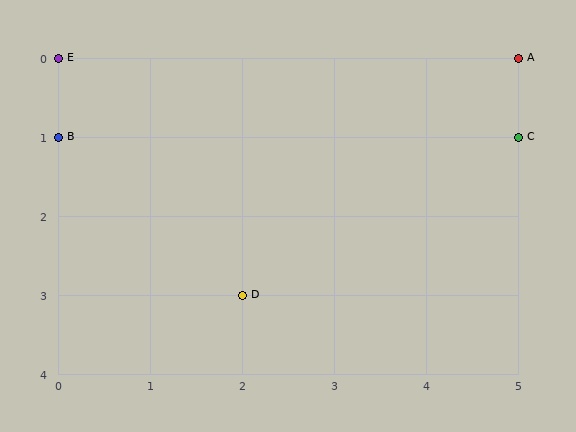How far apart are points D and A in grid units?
Points D and A are 3 columns and 3 rows apart (about 4.2 grid units diagonally).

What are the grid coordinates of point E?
Point E is at grid coordinates (0, 0).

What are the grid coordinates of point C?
Point C is at grid coordinates (5, 1).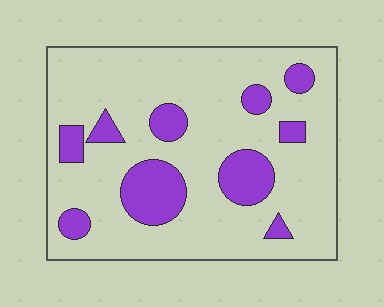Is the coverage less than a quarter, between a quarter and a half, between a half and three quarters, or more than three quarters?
Less than a quarter.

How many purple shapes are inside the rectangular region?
10.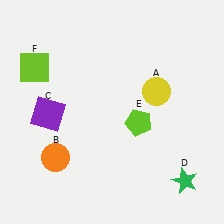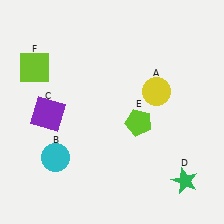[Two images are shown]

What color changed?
The circle (B) changed from orange in Image 1 to cyan in Image 2.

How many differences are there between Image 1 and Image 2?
There is 1 difference between the two images.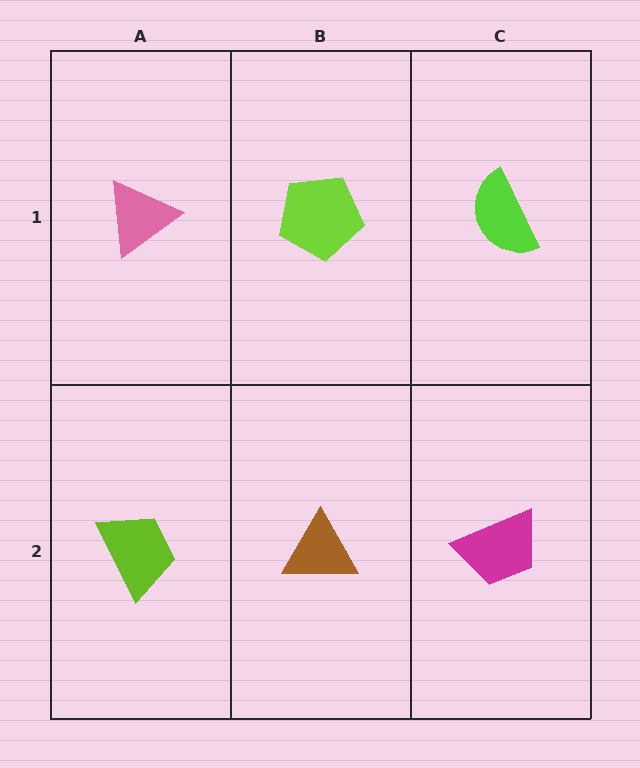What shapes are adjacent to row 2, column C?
A lime semicircle (row 1, column C), a brown triangle (row 2, column B).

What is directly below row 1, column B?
A brown triangle.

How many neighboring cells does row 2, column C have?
2.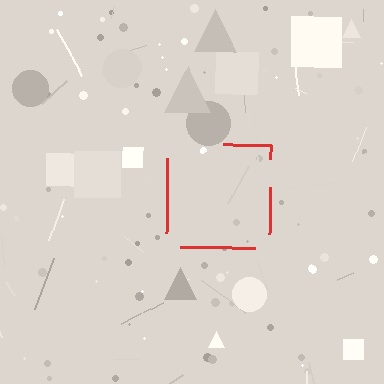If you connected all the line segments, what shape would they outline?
They would outline a square.